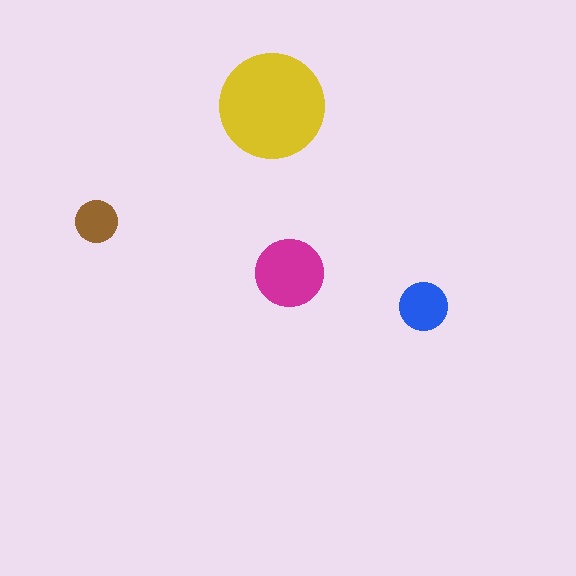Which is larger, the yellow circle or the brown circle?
The yellow one.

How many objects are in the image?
There are 4 objects in the image.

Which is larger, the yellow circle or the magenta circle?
The yellow one.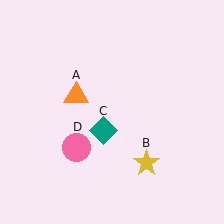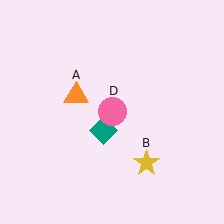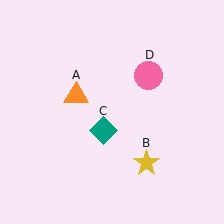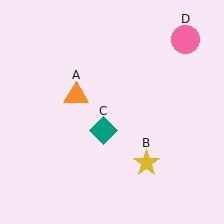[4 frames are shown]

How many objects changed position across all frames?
1 object changed position: pink circle (object D).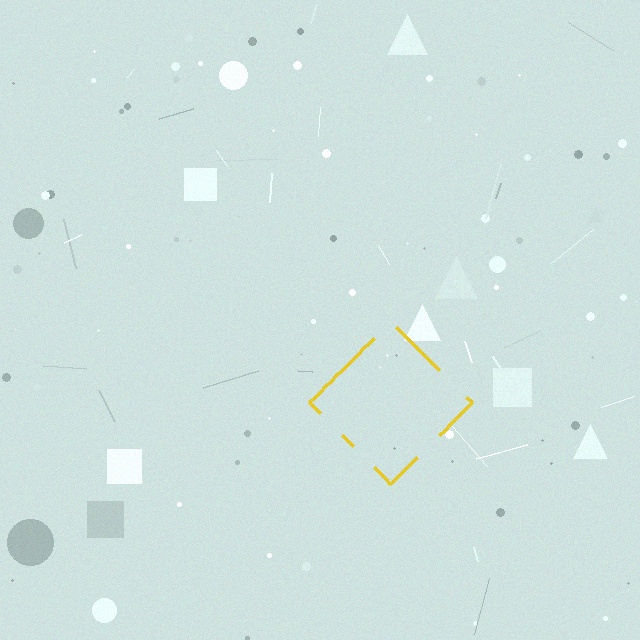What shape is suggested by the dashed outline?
The dashed outline suggests a diamond.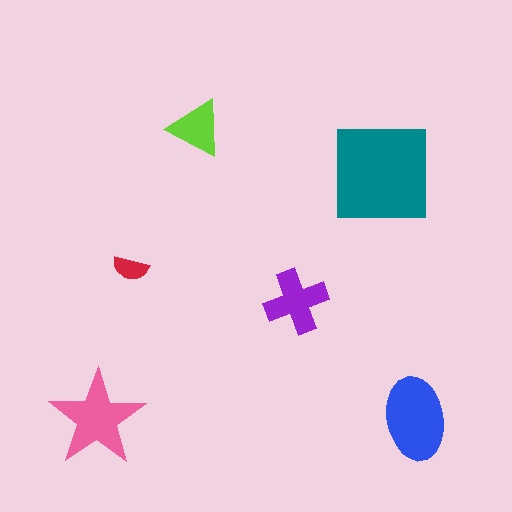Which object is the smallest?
The red semicircle.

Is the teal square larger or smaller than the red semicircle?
Larger.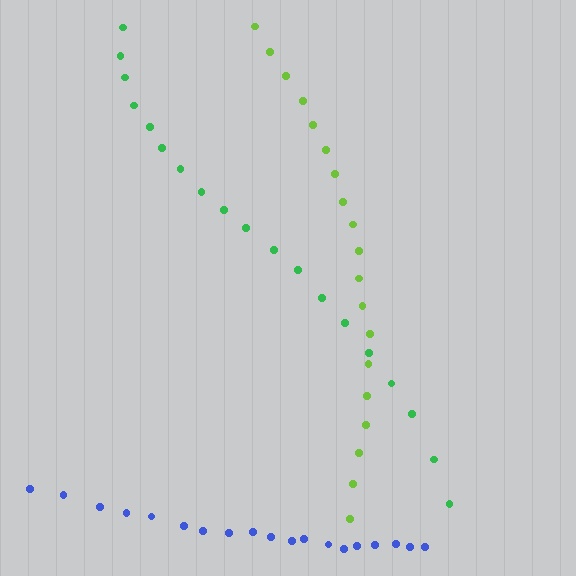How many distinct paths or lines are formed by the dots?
There are 3 distinct paths.